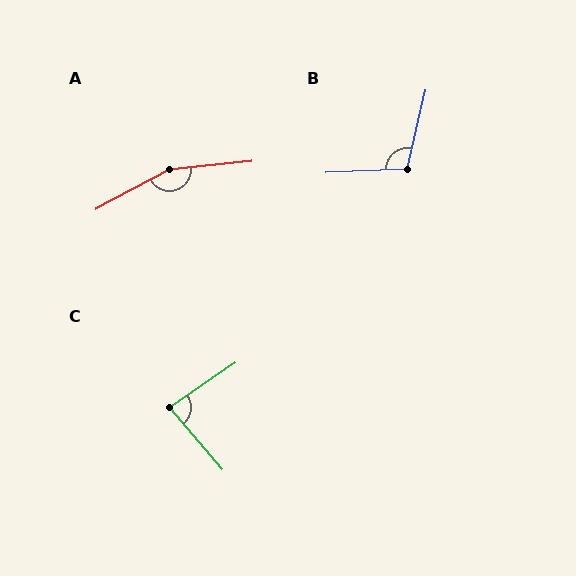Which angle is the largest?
A, at approximately 158 degrees.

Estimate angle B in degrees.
Approximately 106 degrees.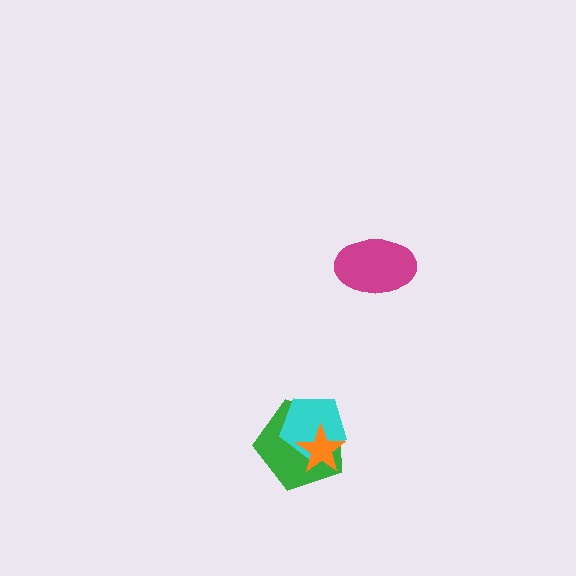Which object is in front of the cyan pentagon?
The orange star is in front of the cyan pentagon.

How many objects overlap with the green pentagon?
2 objects overlap with the green pentagon.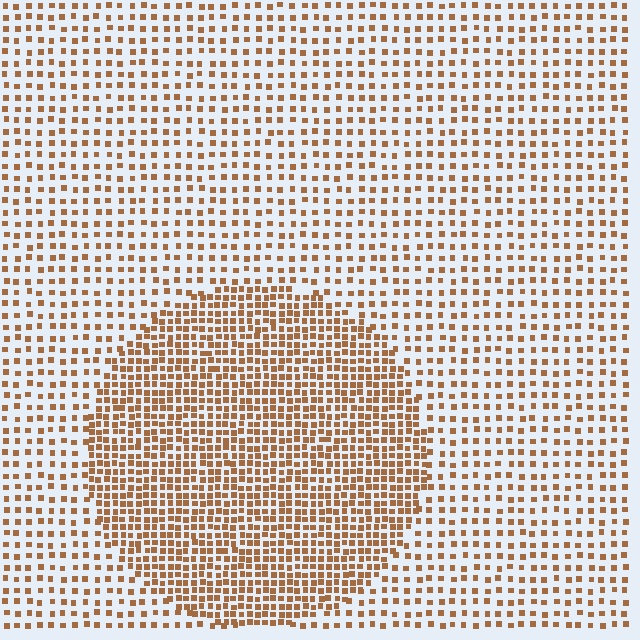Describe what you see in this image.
The image contains small brown elements arranged at two different densities. A circle-shaped region is visible where the elements are more densely packed than the surrounding area.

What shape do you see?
I see a circle.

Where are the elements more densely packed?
The elements are more densely packed inside the circle boundary.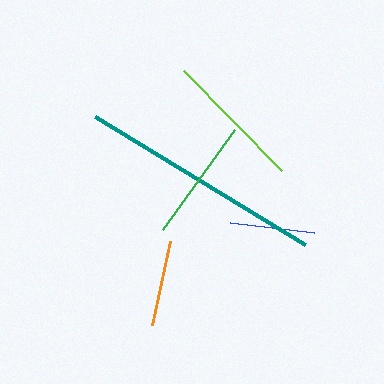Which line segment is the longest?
The teal line is the longest at approximately 247 pixels.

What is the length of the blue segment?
The blue segment is approximately 85 pixels long.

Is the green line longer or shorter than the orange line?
The green line is longer than the orange line.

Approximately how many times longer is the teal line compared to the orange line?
The teal line is approximately 2.9 times the length of the orange line.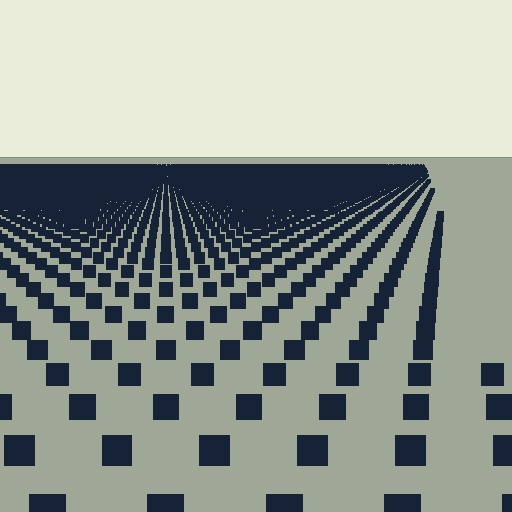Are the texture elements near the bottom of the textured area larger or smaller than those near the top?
Larger. Near the bottom, elements are closer to the viewer and appear at a bigger on-screen size.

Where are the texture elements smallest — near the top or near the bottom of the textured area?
Near the top.